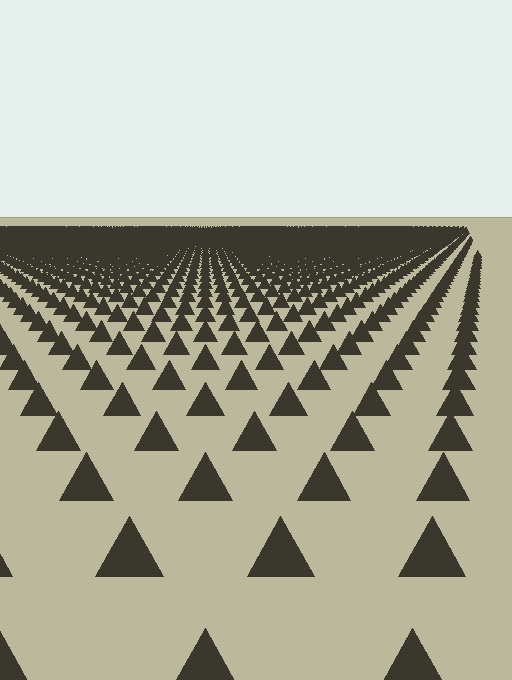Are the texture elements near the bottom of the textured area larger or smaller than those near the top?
Larger. Near the bottom, elements are closer to the viewer and appear at a bigger on-screen size.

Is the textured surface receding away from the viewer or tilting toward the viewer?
The surface is receding away from the viewer. Texture elements get smaller and denser toward the top.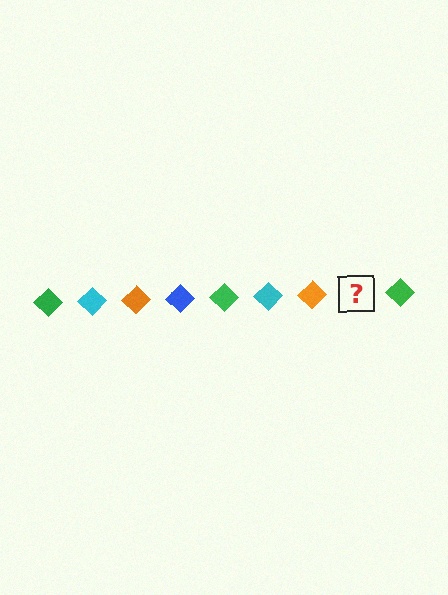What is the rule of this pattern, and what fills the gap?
The rule is that the pattern cycles through green, cyan, orange, blue diamonds. The gap should be filled with a blue diamond.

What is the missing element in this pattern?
The missing element is a blue diamond.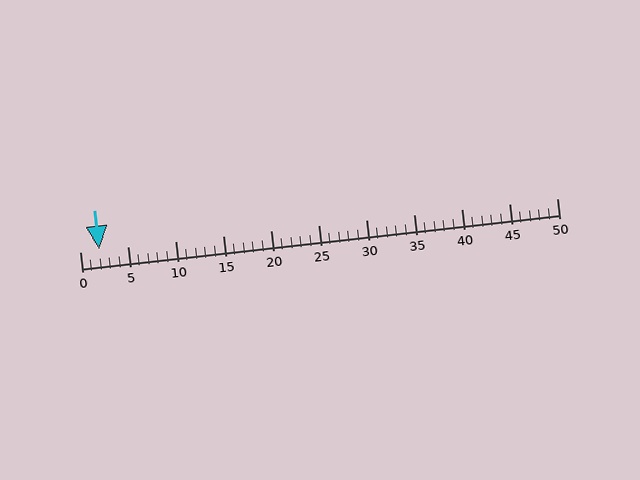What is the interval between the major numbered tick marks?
The major tick marks are spaced 5 units apart.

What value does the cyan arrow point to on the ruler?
The cyan arrow points to approximately 2.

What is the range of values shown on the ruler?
The ruler shows values from 0 to 50.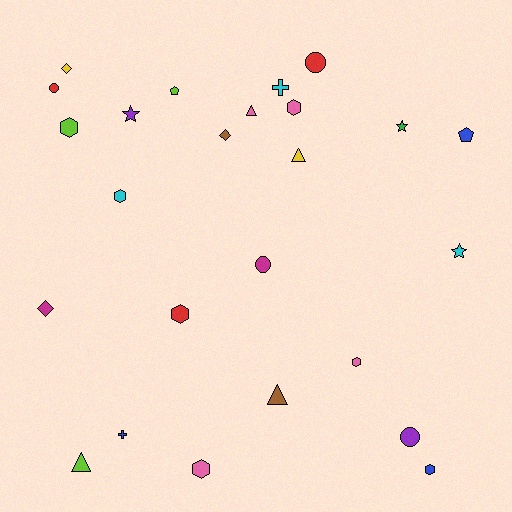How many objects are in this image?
There are 25 objects.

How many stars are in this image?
There are 3 stars.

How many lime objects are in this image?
There are 3 lime objects.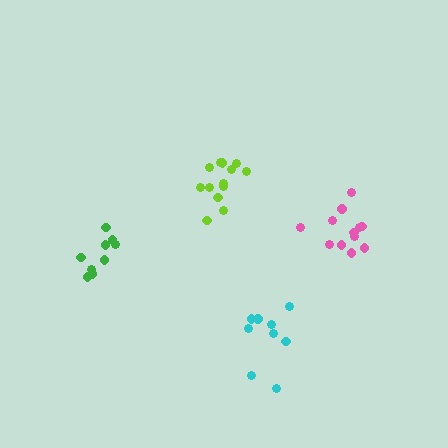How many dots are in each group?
Group 1: 12 dots, Group 2: 9 dots, Group 3: 13 dots, Group 4: 9 dots (43 total).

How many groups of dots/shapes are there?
There are 4 groups.